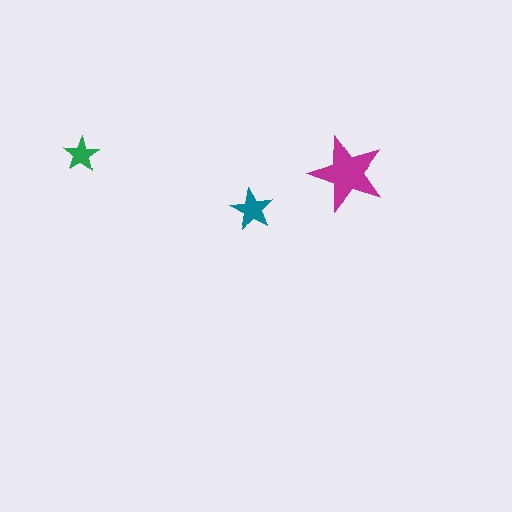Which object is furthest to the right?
The magenta star is rightmost.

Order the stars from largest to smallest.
the magenta one, the teal one, the green one.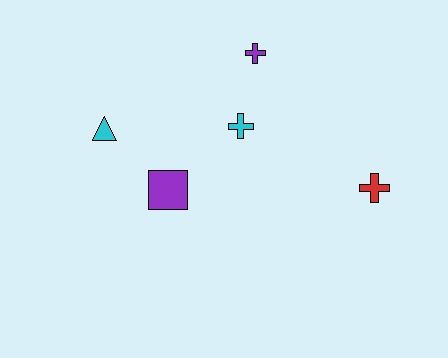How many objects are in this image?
There are 5 objects.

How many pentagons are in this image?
There are no pentagons.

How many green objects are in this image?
There are no green objects.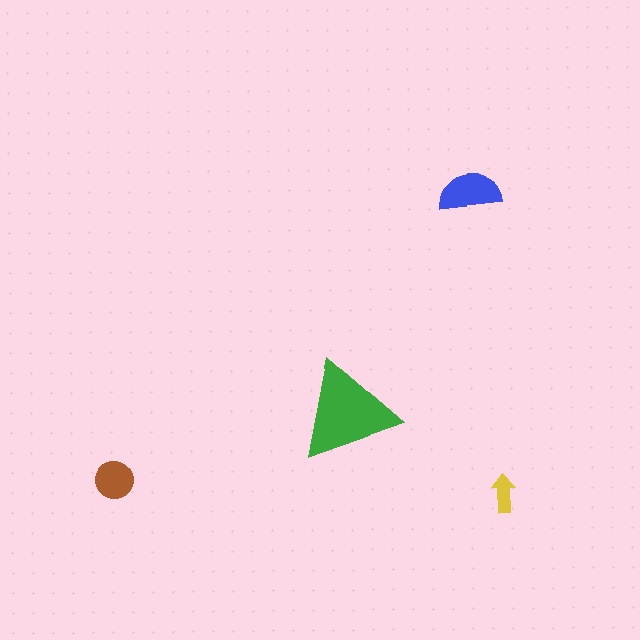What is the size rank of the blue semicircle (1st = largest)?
2nd.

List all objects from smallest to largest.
The yellow arrow, the brown circle, the blue semicircle, the green triangle.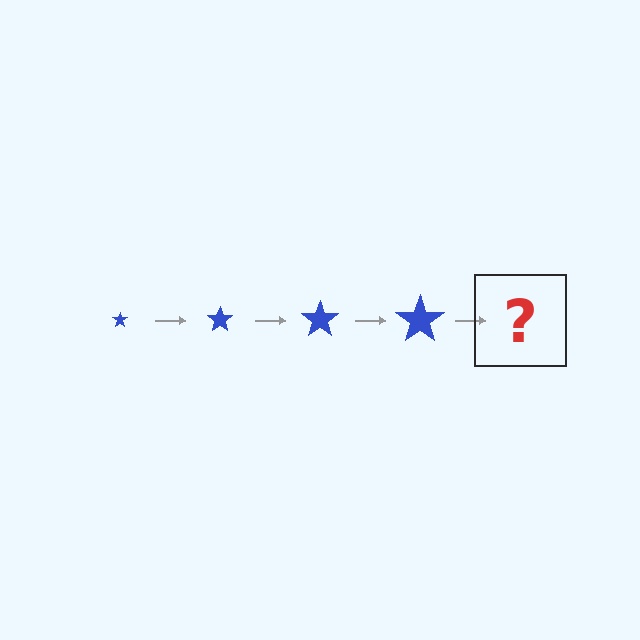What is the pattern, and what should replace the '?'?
The pattern is that the star gets progressively larger each step. The '?' should be a blue star, larger than the previous one.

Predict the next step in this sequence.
The next step is a blue star, larger than the previous one.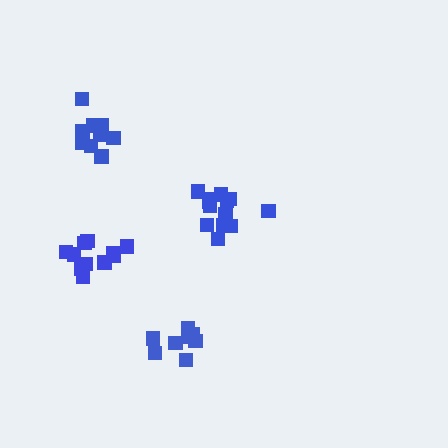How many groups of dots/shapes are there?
There are 4 groups.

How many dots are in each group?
Group 1: 11 dots, Group 2: 9 dots, Group 3: 13 dots, Group 4: 11 dots (44 total).